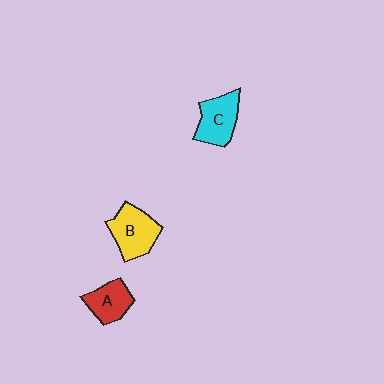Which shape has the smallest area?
Shape A (red).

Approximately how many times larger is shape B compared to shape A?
Approximately 1.4 times.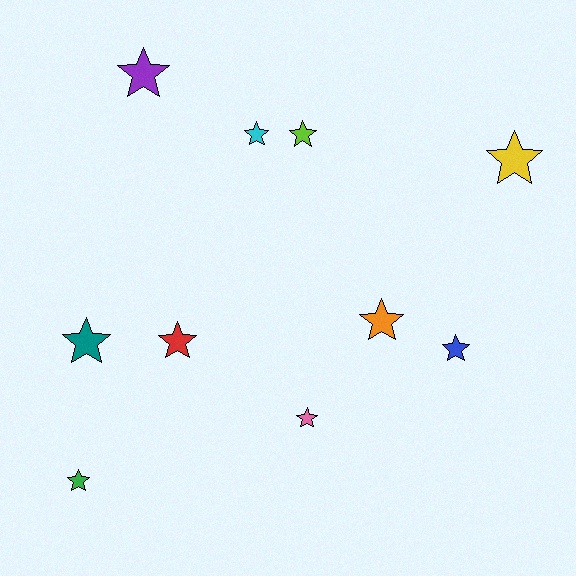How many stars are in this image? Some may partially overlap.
There are 10 stars.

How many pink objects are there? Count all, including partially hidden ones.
There is 1 pink object.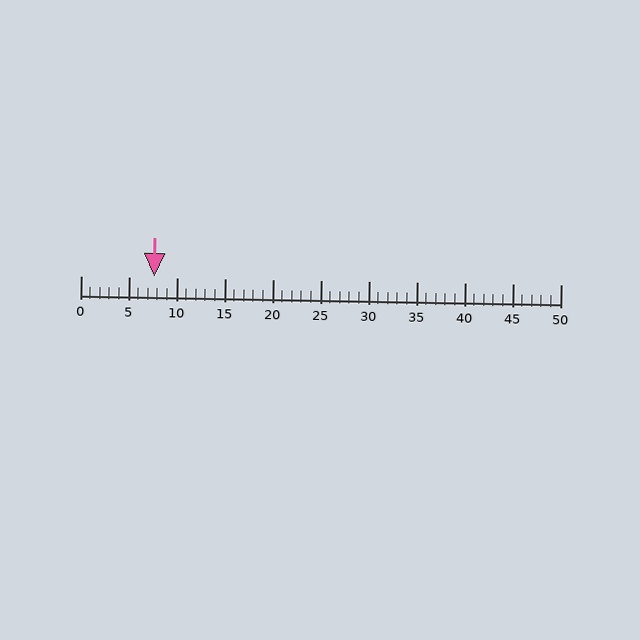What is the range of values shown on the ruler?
The ruler shows values from 0 to 50.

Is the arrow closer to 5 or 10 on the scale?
The arrow is closer to 10.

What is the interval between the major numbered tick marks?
The major tick marks are spaced 5 units apart.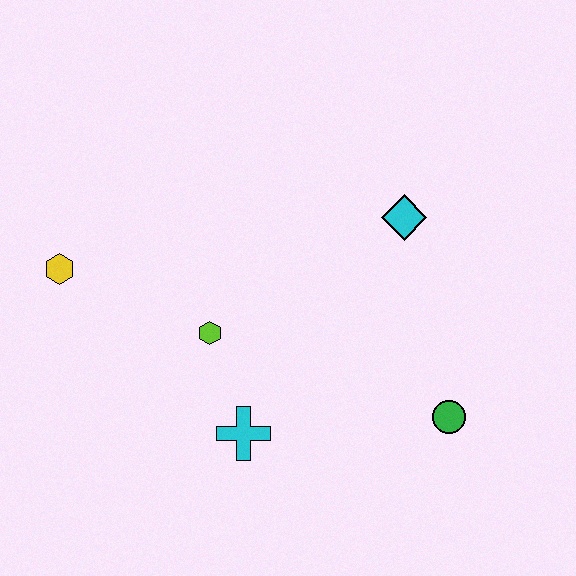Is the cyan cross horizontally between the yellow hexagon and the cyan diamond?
Yes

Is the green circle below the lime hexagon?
Yes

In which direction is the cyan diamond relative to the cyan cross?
The cyan diamond is above the cyan cross.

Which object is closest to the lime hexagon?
The cyan cross is closest to the lime hexagon.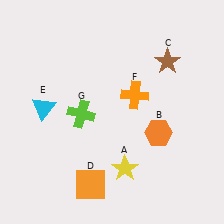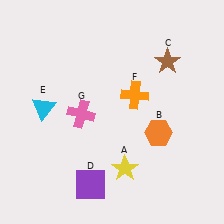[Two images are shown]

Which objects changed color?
D changed from orange to purple. G changed from lime to pink.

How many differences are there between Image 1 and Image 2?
There are 2 differences between the two images.